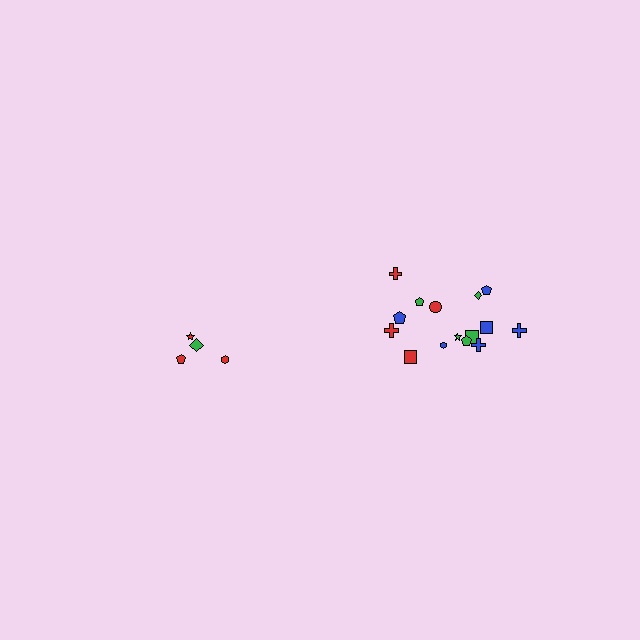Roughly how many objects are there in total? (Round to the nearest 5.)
Roughly 20 objects in total.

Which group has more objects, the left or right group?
The right group.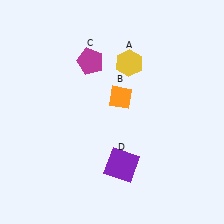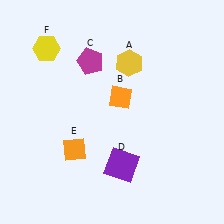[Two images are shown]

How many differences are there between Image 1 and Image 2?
There are 2 differences between the two images.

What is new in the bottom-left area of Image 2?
An orange diamond (E) was added in the bottom-left area of Image 2.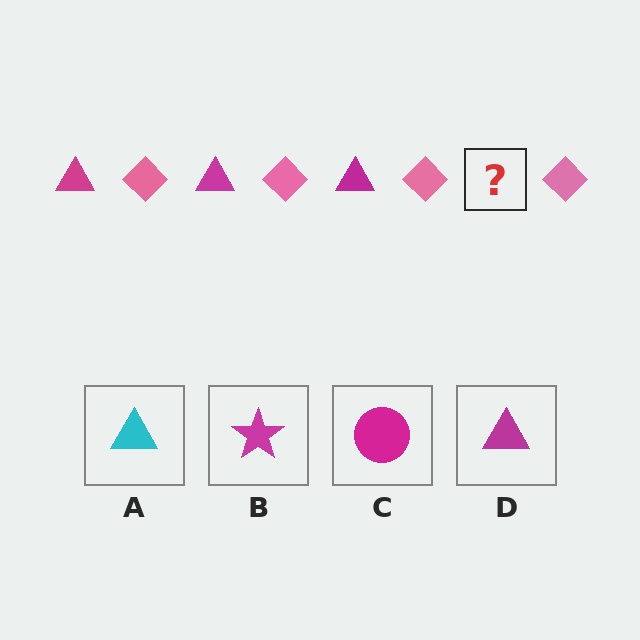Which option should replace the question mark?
Option D.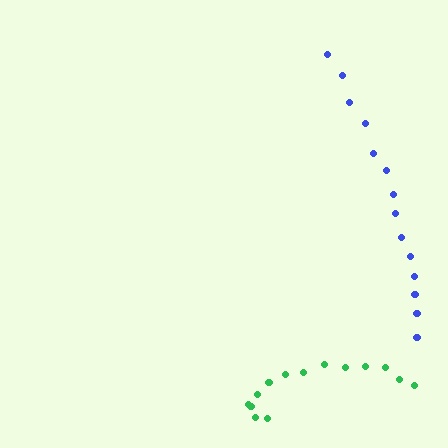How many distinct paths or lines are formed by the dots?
There are 2 distinct paths.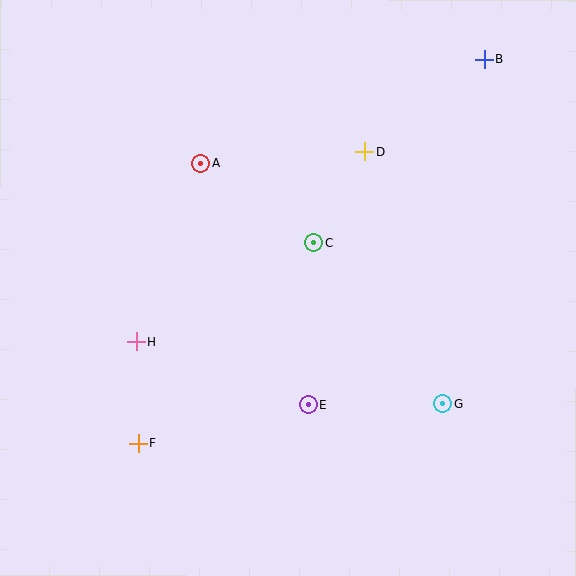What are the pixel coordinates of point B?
Point B is at (484, 59).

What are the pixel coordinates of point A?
Point A is at (200, 163).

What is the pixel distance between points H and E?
The distance between H and E is 184 pixels.